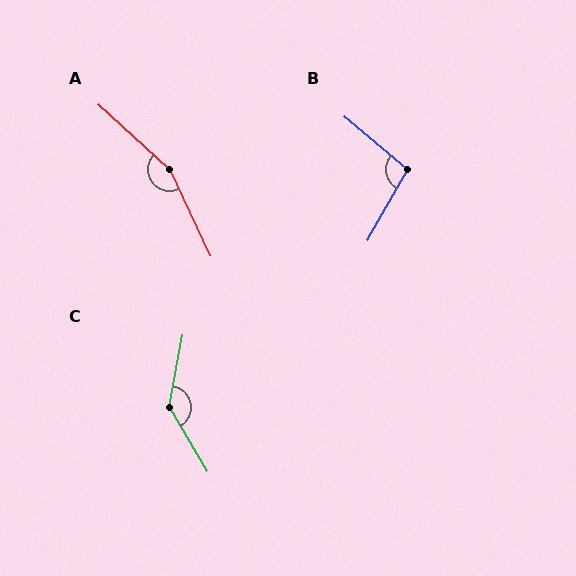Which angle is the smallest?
B, at approximately 100 degrees.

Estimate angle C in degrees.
Approximately 139 degrees.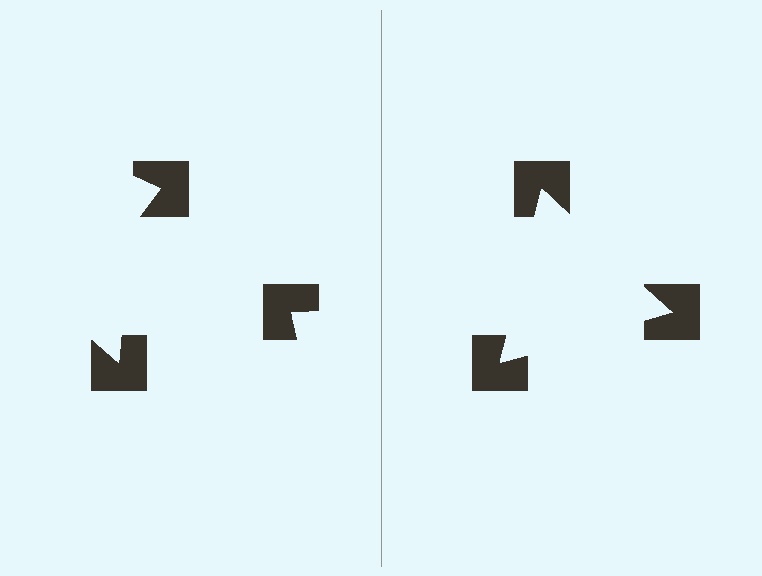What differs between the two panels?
The notched squares are positioned identically on both sides; only the wedge orientations differ. On the right they align to a triangle; on the left they are misaligned.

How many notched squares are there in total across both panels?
6 — 3 on each side.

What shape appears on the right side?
An illusory triangle.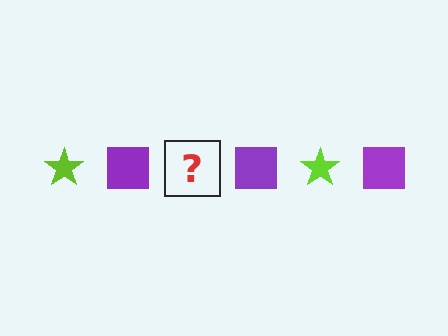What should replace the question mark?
The question mark should be replaced with a lime star.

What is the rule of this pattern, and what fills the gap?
The rule is that the pattern alternates between lime star and purple square. The gap should be filled with a lime star.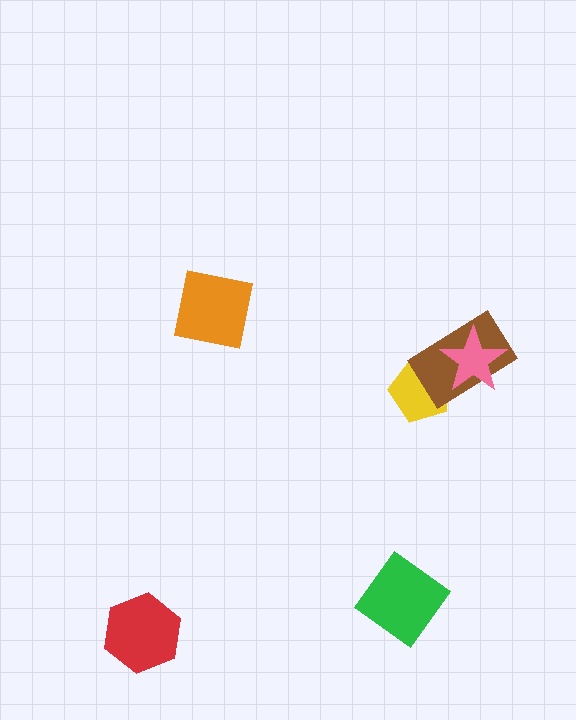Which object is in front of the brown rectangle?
The pink star is in front of the brown rectangle.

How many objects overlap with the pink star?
2 objects overlap with the pink star.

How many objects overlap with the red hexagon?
0 objects overlap with the red hexagon.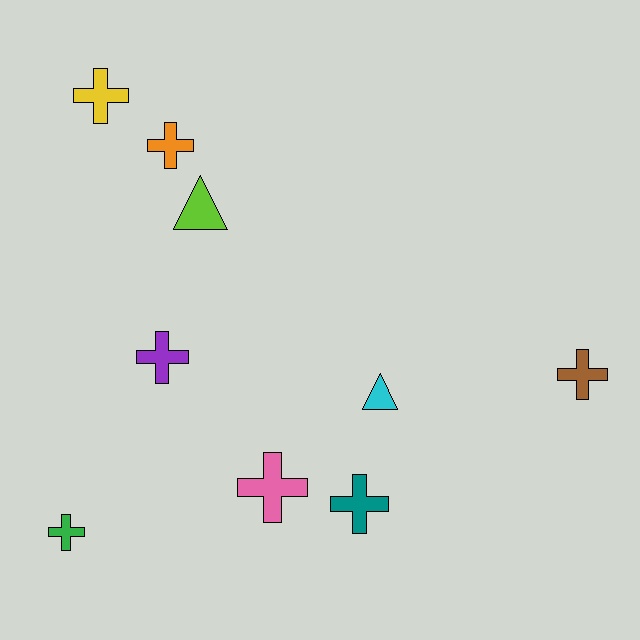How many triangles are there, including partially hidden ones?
There are 2 triangles.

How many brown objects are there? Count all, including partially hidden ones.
There is 1 brown object.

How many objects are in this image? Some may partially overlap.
There are 9 objects.